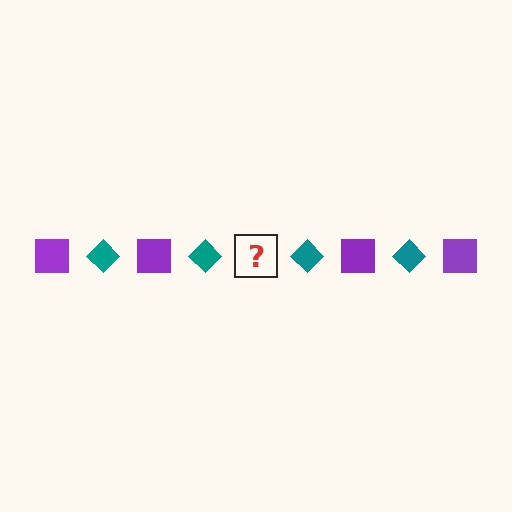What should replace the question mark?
The question mark should be replaced with a purple square.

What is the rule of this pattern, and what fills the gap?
The rule is that the pattern alternates between purple square and teal diamond. The gap should be filled with a purple square.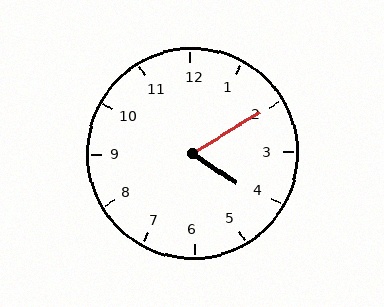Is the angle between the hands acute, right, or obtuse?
It is acute.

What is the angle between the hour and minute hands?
Approximately 65 degrees.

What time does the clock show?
4:10.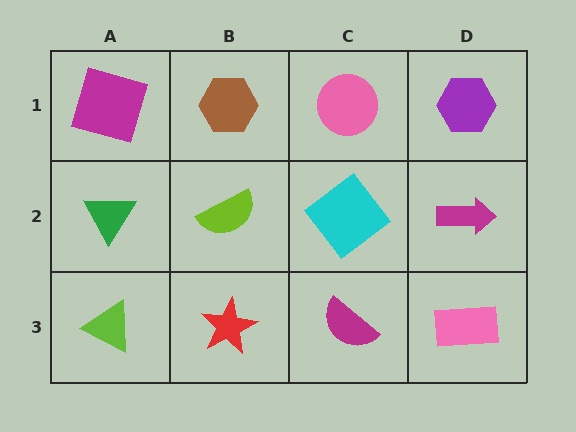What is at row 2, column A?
A green triangle.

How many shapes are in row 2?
4 shapes.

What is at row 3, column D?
A pink rectangle.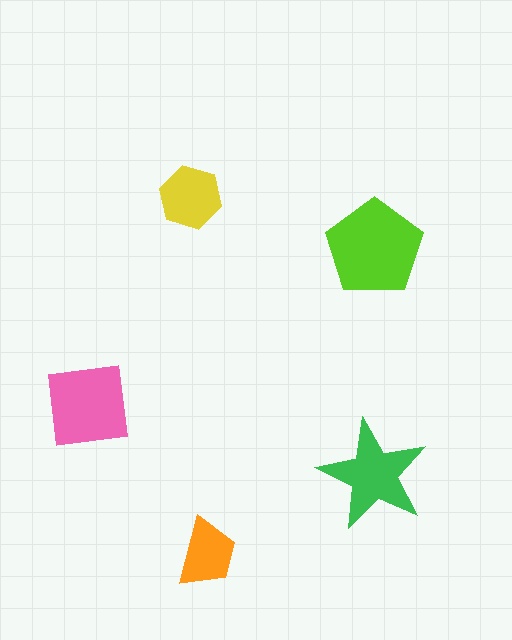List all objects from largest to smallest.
The lime pentagon, the pink square, the green star, the yellow hexagon, the orange trapezoid.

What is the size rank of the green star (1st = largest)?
3rd.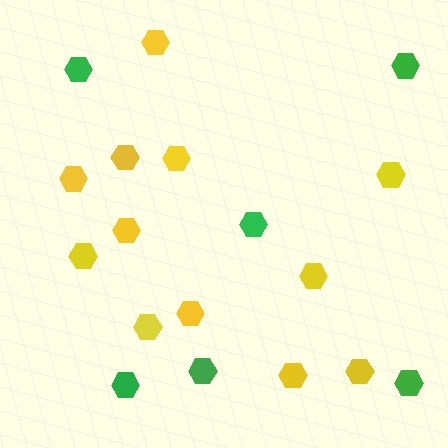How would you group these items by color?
There are 2 groups: one group of green hexagons (6) and one group of yellow hexagons (12).